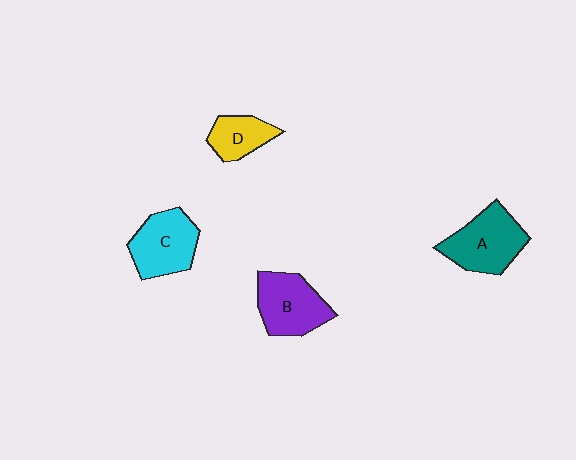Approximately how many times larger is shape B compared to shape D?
Approximately 1.6 times.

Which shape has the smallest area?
Shape D (yellow).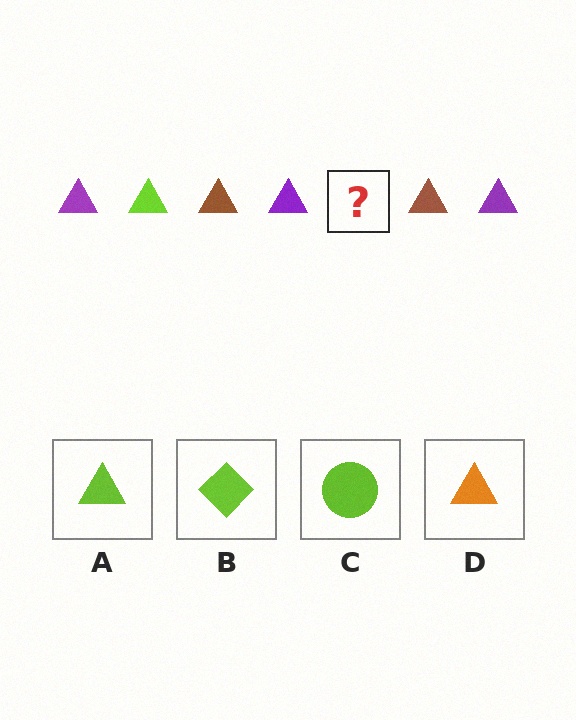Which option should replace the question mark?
Option A.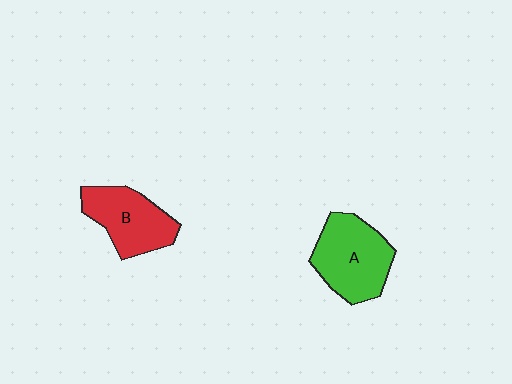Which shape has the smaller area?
Shape B (red).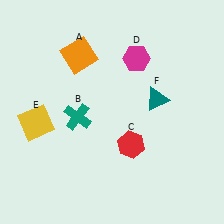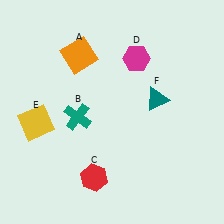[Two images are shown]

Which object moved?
The red hexagon (C) moved left.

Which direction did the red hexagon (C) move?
The red hexagon (C) moved left.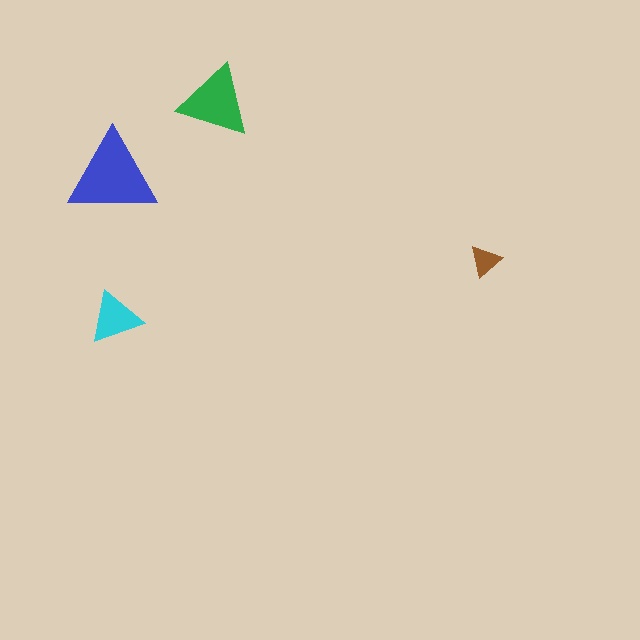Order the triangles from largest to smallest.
the blue one, the green one, the cyan one, the brown one.